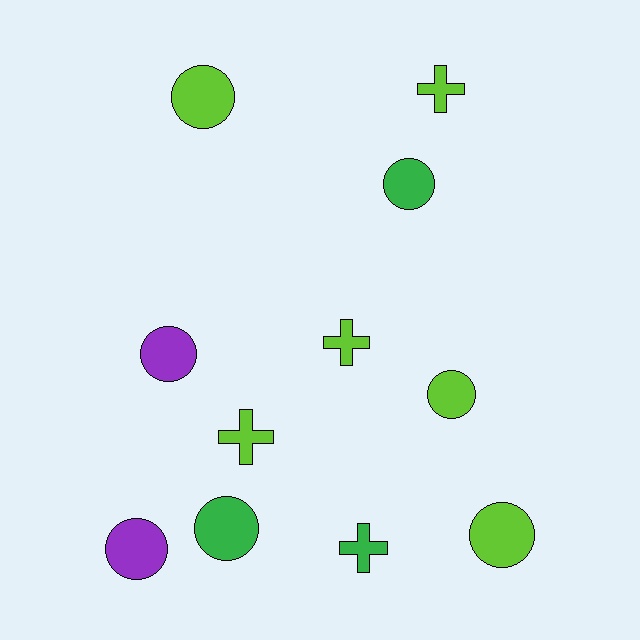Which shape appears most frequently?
Circle, with 7 objects.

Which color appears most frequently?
Lime, with 6 objects.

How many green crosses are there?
There is 1 green cross.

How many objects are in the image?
There are 11 objects.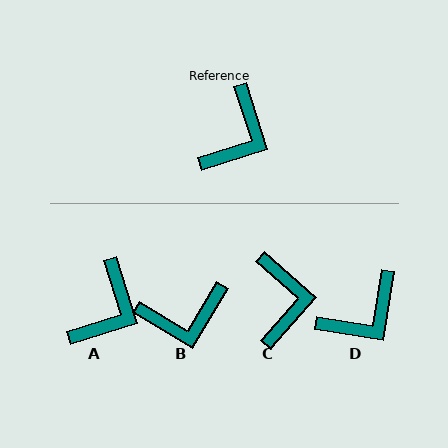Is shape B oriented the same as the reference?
No, it is off by about 49 degrees.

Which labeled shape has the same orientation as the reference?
A.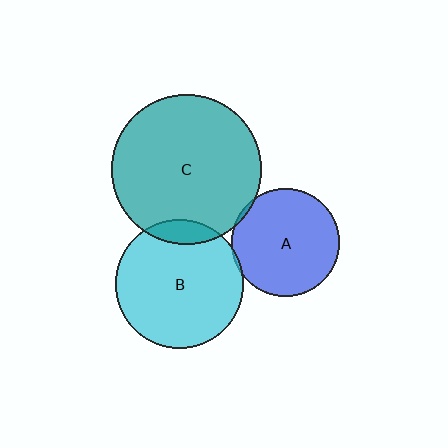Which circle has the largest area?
Circle C (teal).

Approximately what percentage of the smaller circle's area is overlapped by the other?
Approximately 10%.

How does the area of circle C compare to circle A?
Approximately 1.9 times.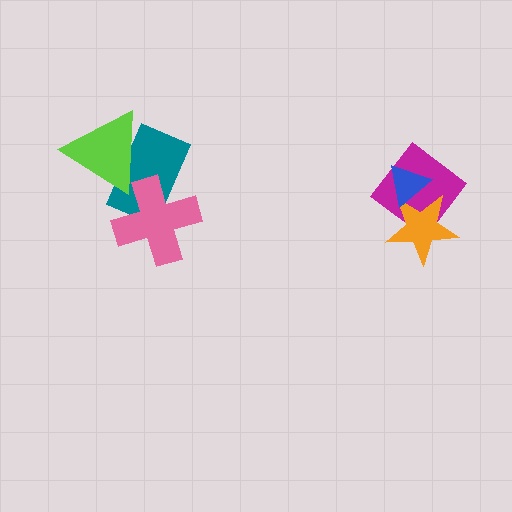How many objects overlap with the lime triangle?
1 object overlaps with the lime triangle.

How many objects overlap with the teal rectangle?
2 objects overlap with the teal rectangle.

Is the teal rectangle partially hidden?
Yes, it is partially covered by another shape.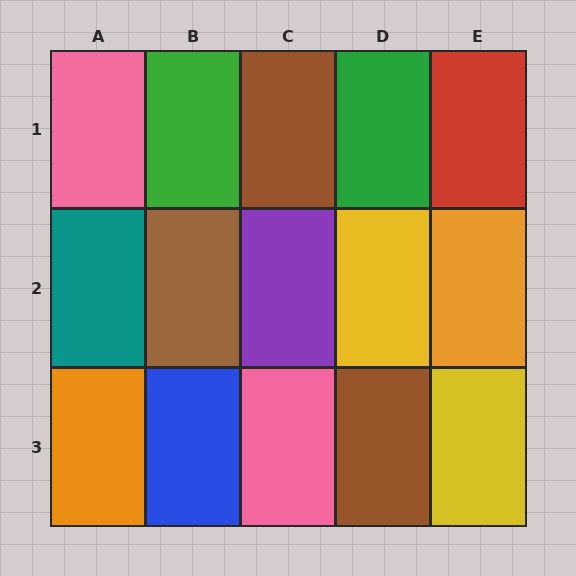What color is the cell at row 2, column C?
Purple.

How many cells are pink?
2 cells are pink.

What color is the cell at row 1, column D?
Green.